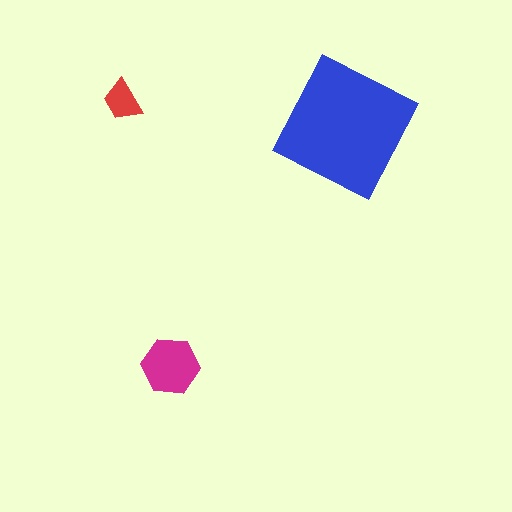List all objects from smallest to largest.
The red trapezoid, the magenta hexagon, the blue square.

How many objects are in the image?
There are 3 objects in the image.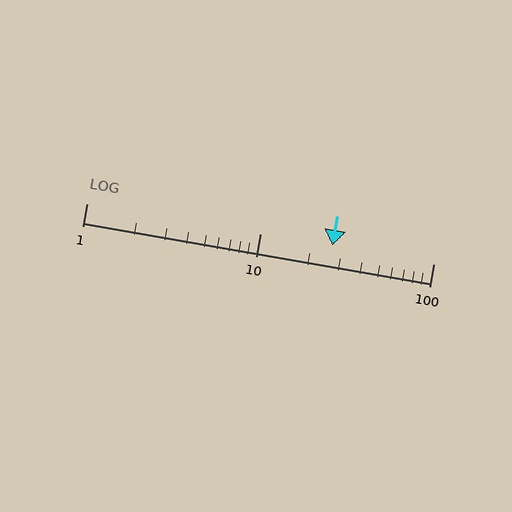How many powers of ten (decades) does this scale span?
The scale spans 2 decades, from 1 to 100.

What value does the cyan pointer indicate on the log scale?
The pointer indicates approximately 26.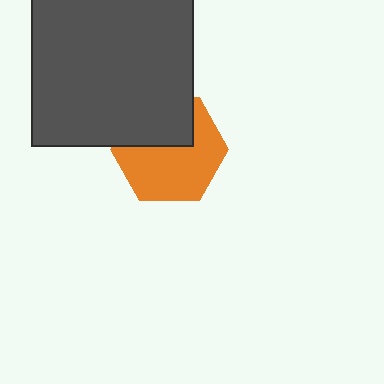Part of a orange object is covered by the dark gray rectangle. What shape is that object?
It is a hexagon.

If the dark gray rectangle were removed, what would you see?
You would see the complete orange hexagon.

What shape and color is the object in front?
The object in front is a dark gray rectangle.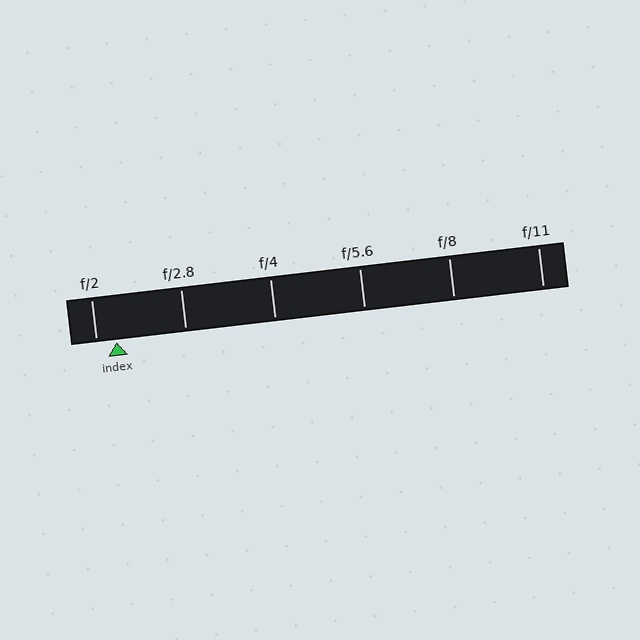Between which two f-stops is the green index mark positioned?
The index mark is between f/2 and f/2.8.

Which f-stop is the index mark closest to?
The index mark is closest to f/2.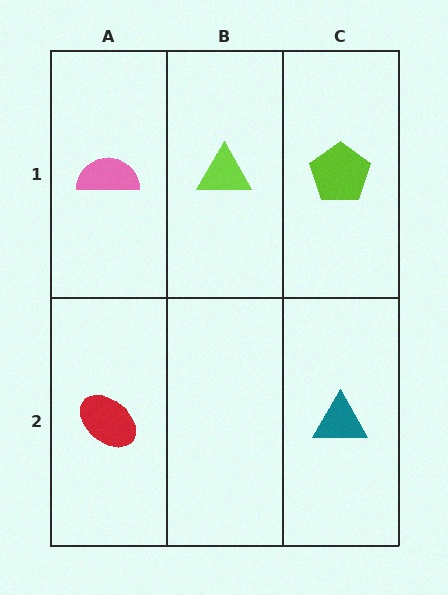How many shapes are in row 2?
2 shapes.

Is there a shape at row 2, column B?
No, that cell is empty.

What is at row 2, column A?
A red ellipse.